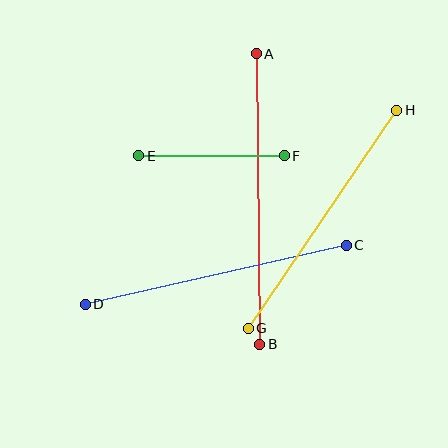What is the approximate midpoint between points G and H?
The midpoint is at approximately (322, 219) pixels.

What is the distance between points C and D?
The distance is approximately 268 pixels.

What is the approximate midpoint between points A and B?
The midpoint is at approximately (258, 199) pixels.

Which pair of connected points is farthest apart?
Points A and B are farthest apart.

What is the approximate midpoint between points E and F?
The midpoint is at approximately (212, 156) pixels.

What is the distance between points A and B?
The distance is approximately 291 pixels.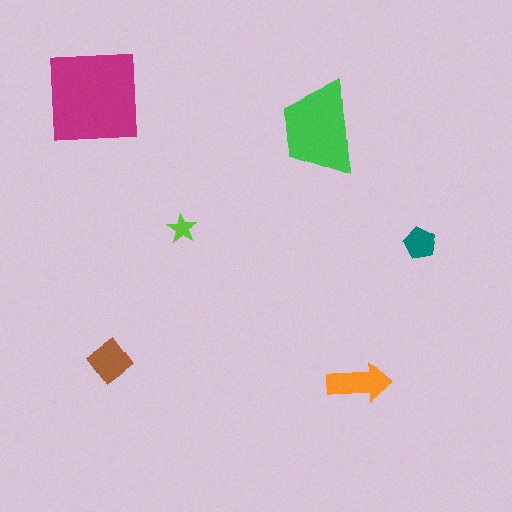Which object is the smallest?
The lime star.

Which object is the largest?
The magenta square.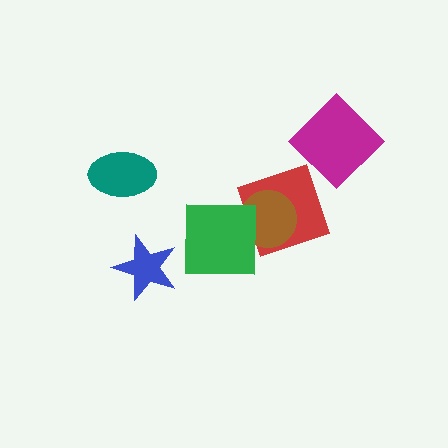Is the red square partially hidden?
Yes, it is partially covered by another shape.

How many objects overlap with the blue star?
0 objects overlap with the blue star.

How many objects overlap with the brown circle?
2 objects overlap with the brown circle.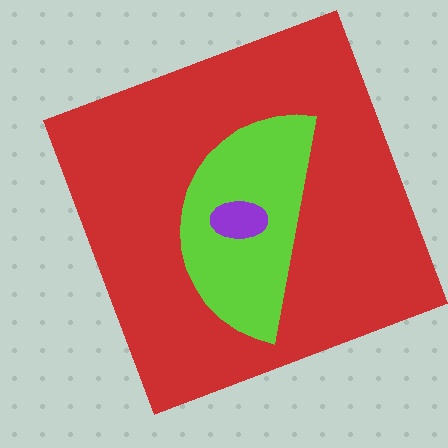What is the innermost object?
The purple ellipse.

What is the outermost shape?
The red square.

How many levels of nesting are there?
3.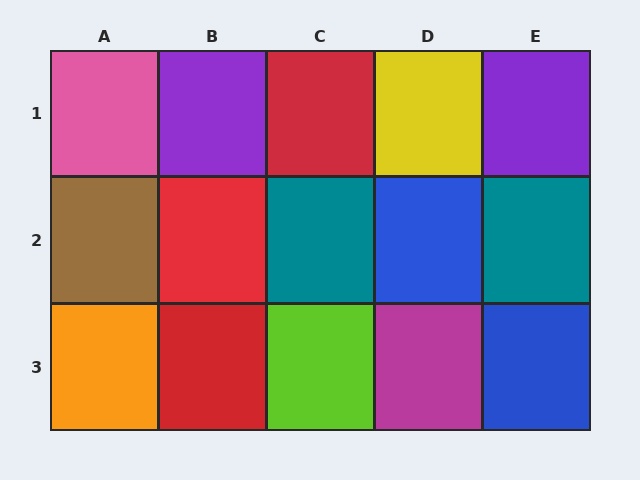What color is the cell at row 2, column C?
Teal.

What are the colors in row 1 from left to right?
Pink, purple, red, yellow, purple.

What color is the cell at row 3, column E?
Blue.